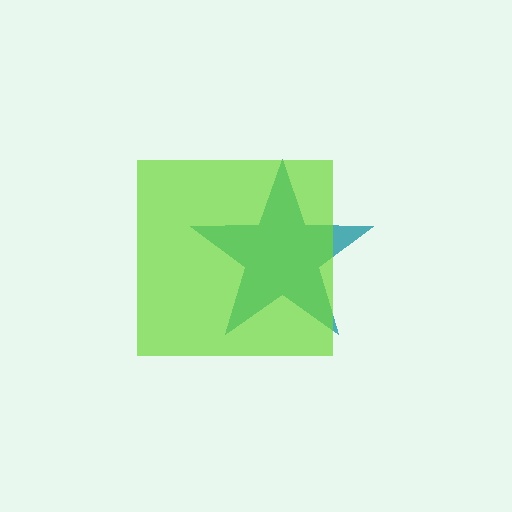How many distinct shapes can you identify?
There are 2 distinct shapes: a teal star, a lime square.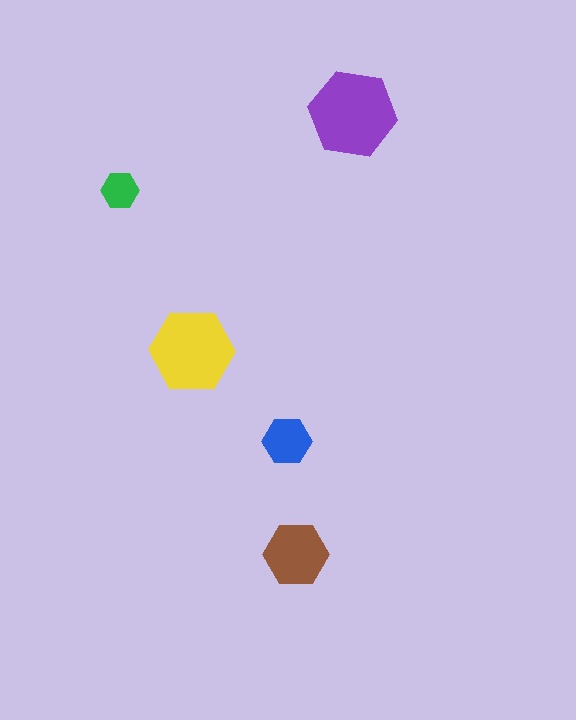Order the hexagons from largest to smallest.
the purple one, the yellow one, the brown one, the blue one, the green one.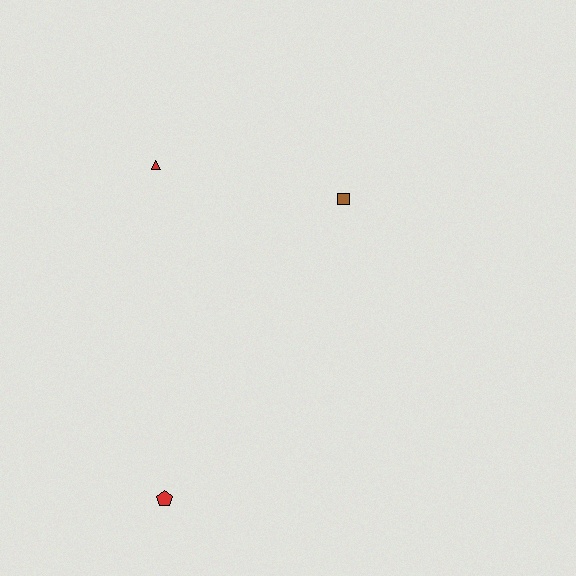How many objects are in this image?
There are 3 objects.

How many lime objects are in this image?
There are no lime objects.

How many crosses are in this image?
There are no crosses.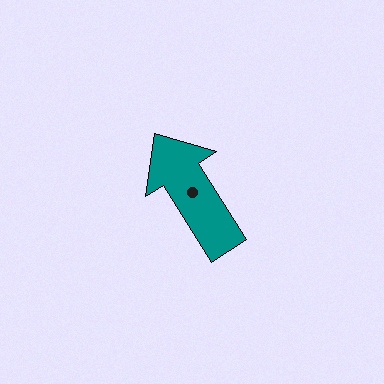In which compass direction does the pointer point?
Northwest.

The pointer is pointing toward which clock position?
Roughly 11 o'clock.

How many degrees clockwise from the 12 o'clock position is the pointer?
Approximately 328 degrees.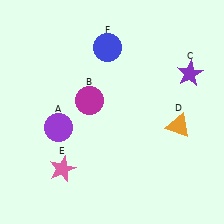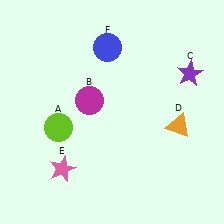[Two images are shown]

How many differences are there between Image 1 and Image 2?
There is 1 difference between the two images.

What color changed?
The circle (A) changed from purple in Image 1 to lime in Image 2.